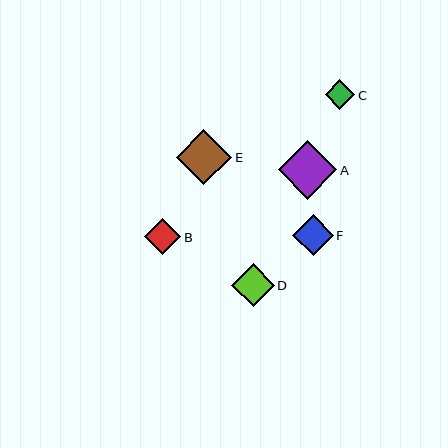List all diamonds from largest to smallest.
From largest to smallest: A, E, D, F, B, C.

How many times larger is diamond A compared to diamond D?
Diamond A is approximately 1.4 times the size of diamond D.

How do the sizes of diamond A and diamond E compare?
Diamond A and diamond E are approximately the same size.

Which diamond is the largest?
Diamond A is the largest with a size of approximately 58 pixels.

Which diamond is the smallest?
Diamond C is the smallest with a size of approximately 30 pixels.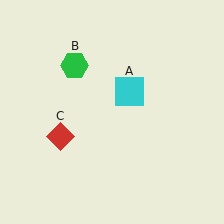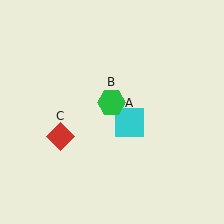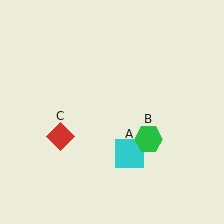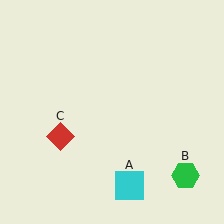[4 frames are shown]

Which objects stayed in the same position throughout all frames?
Red diamond (object C) remained stationary.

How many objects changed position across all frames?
2 objects changed position: cyan square (object A), green hexagon (object B).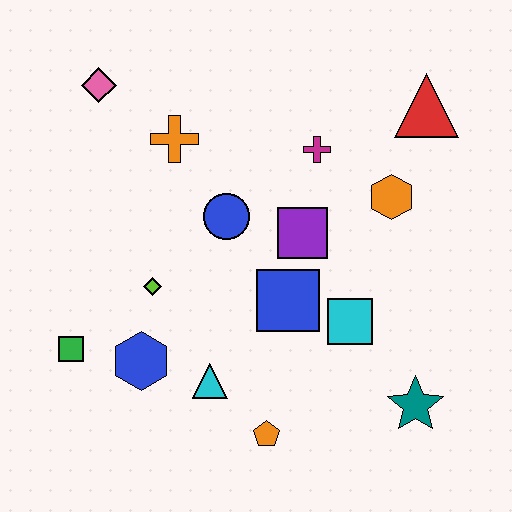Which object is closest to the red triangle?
The orange hexagon is closest to the red triangle.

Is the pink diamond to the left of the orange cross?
Yes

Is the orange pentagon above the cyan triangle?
No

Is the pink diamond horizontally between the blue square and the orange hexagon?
No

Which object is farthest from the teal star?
The pink diamond is farthest from the teal star.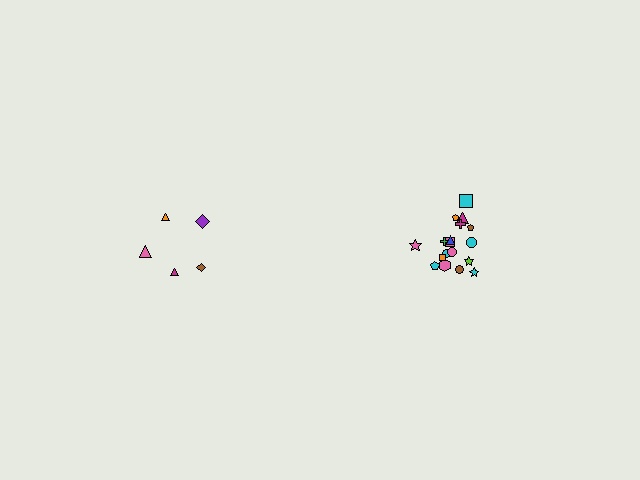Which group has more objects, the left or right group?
The right group.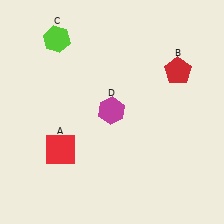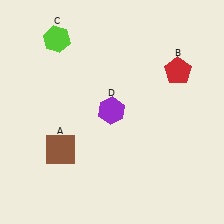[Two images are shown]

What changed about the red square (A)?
In Image 1, A is red. In Image 2, it changed to brown.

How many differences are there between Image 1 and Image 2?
There are 2 differences between the two images.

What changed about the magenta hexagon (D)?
In Image 1, D is magenta. In Image 2, it changed to purple.